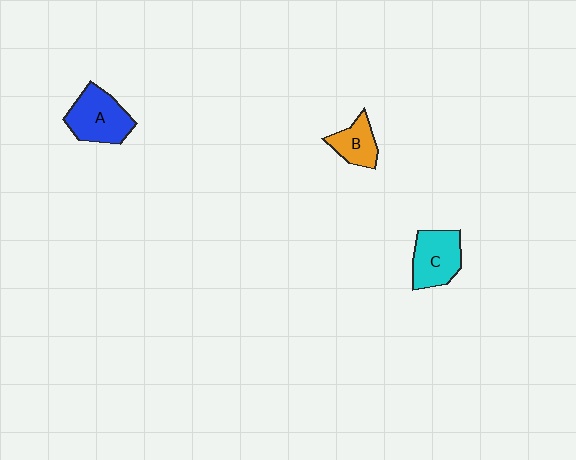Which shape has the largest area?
Shape A (blue).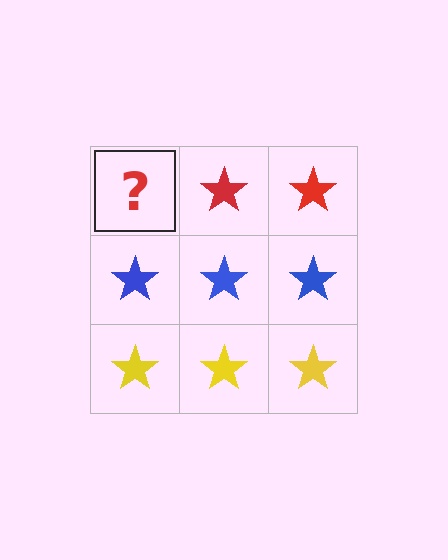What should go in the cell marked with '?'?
The missing cell should contain a red star.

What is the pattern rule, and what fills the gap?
The rule is that each row has a consistent color. The gap should be filled with a red star.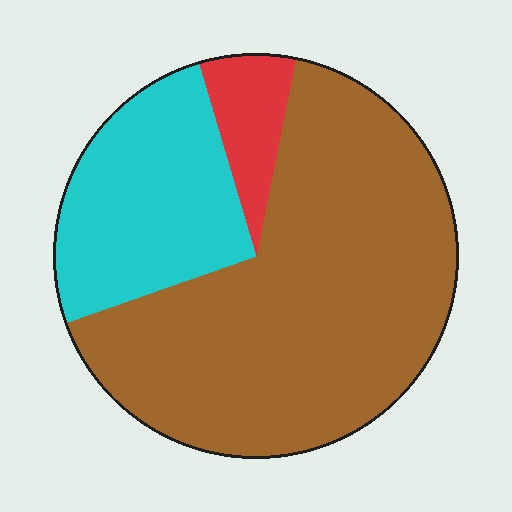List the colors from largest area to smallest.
From largest to smallest: brown, cyan, red.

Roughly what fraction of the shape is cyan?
Cyan covers around 25% of the shape.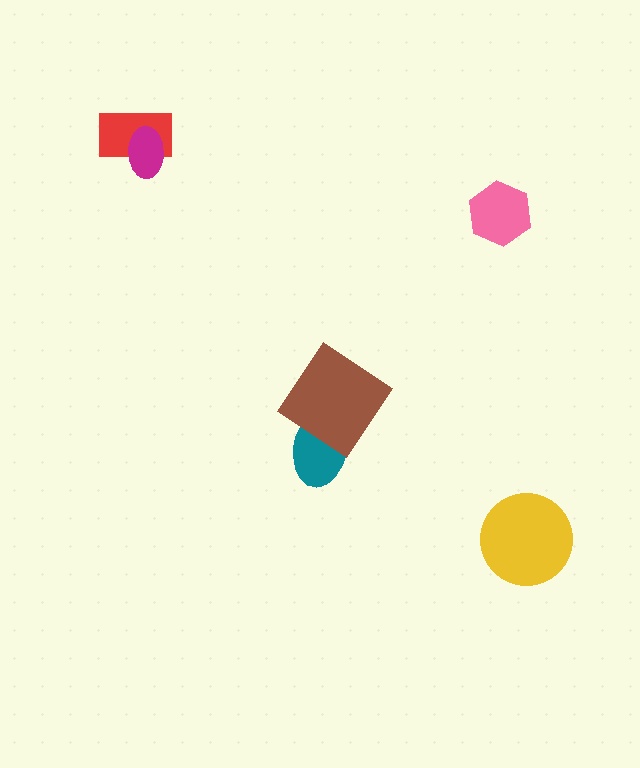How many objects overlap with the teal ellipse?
1 object overlaps with the teal ellipse.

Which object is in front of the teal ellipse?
The brown diamond is in front of the teal ellipse.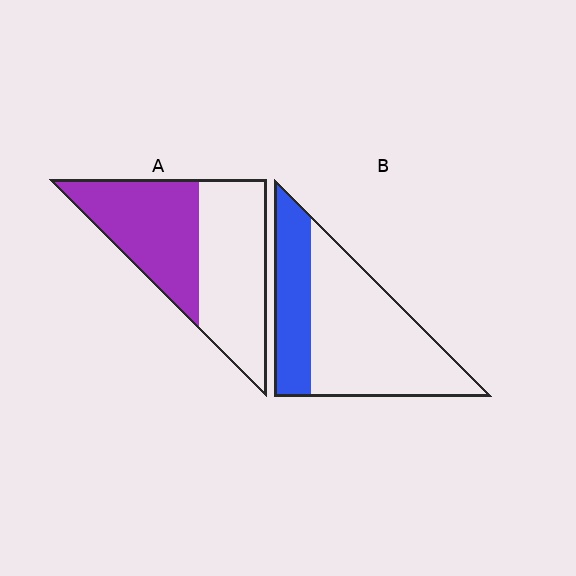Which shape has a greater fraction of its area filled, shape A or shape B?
Shape A.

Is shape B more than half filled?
No.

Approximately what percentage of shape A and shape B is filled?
A is approximately 45% and B is approximately 30%.